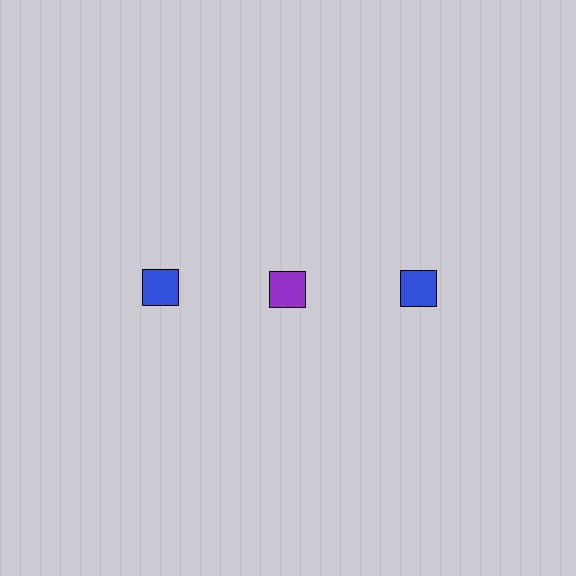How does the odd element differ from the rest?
It has a different color: purple instead of blue.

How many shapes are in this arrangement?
There are 3 shapes arranged in a grid pattern.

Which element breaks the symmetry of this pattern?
The purple square in the top row, second from left column breaks the symmetry. All other shapes are blue squares.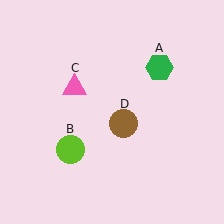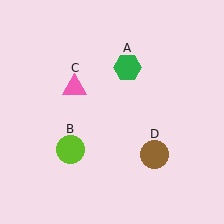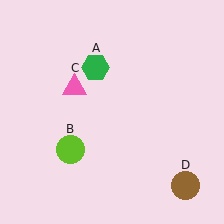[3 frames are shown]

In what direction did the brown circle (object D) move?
The brown circle (object D) moved down and to the right.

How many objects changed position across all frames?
2 objects changed position: green hexagon (object A), brown circle (object D).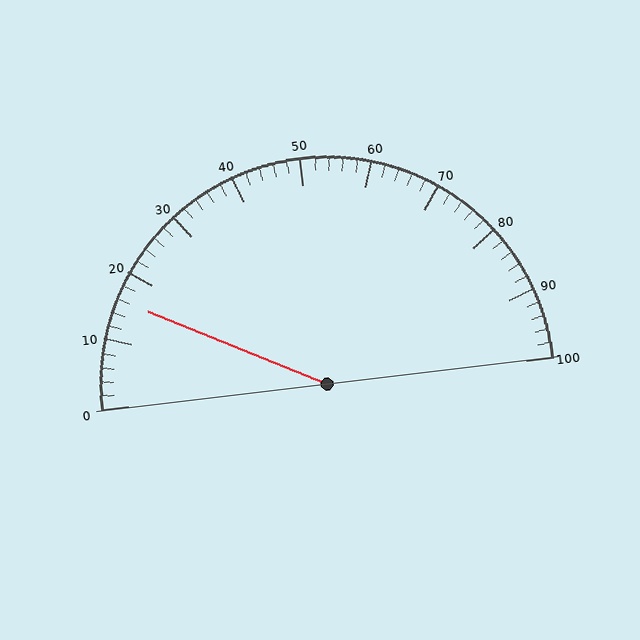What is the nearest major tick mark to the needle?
The nearest major tick mark is 20.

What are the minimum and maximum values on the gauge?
The gauge ranges from 0 to 100.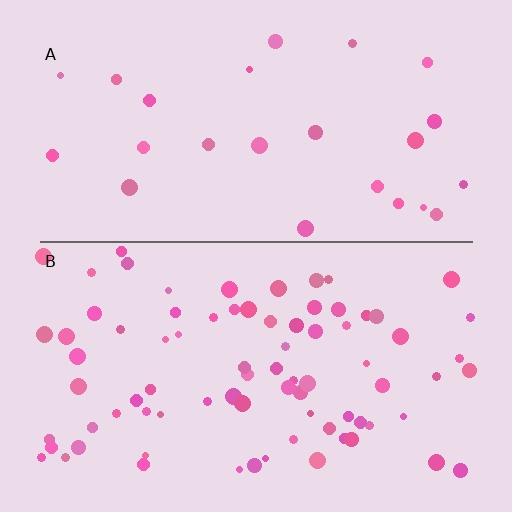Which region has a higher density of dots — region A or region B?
B (the bottom).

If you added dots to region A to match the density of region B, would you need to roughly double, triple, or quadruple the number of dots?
Approximately triple.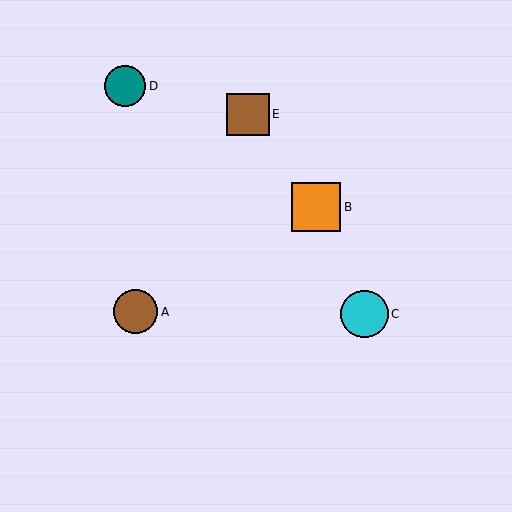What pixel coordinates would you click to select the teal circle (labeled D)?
Click at (125, 86) to select the teal circle D.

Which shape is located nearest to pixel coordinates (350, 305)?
The cyan circle (labeled C) at (364, 314) is nearest to that location.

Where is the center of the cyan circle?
The center of the cyan circle is at (364, 314).